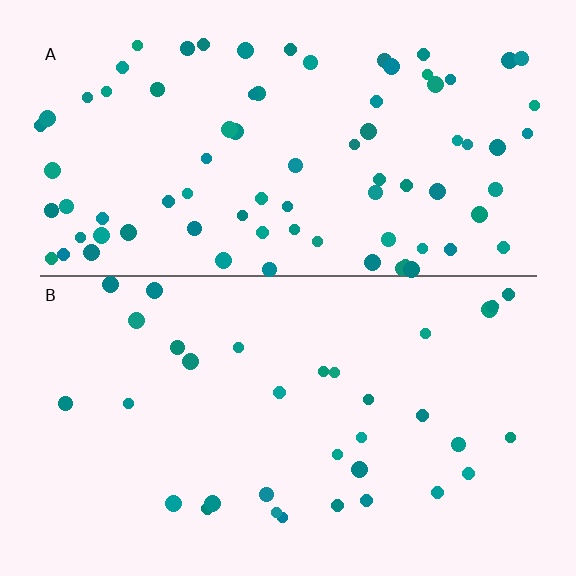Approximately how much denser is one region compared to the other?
Approximately 2.4× — region A over region B.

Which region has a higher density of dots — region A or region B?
A (the top).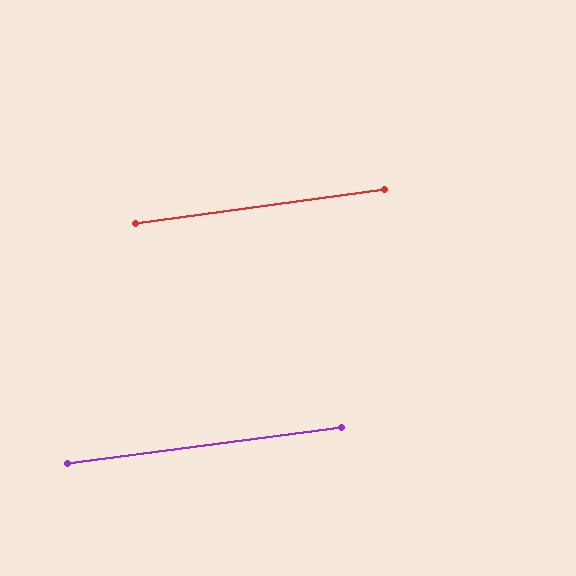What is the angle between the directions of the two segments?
Approximately 0 degrees.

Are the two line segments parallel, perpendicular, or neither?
Parallel — their directions differ by only 0.1°.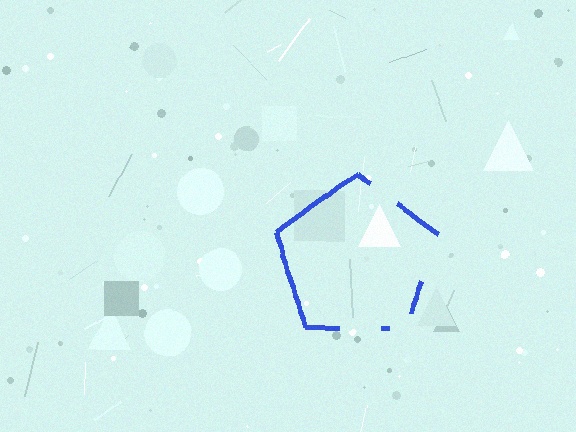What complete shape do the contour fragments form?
The contour fragments form a pentagon.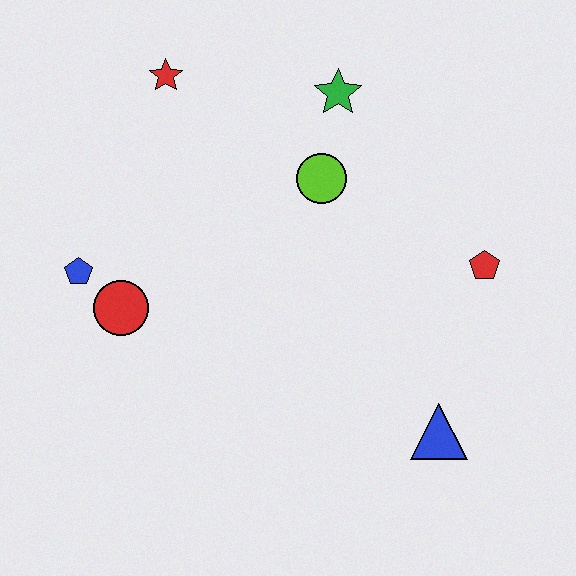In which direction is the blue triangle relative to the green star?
The blue triangle is below the green star.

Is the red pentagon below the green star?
Yes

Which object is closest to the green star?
The lime circle is closest to the green star.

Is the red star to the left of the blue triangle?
Yes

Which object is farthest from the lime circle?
The blue triangle is farthest from the lime circle.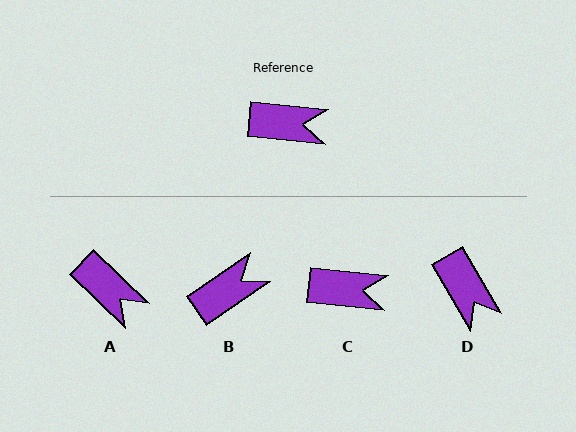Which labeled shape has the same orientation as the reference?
C.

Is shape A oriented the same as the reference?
No, it is off by about 38 degrees.